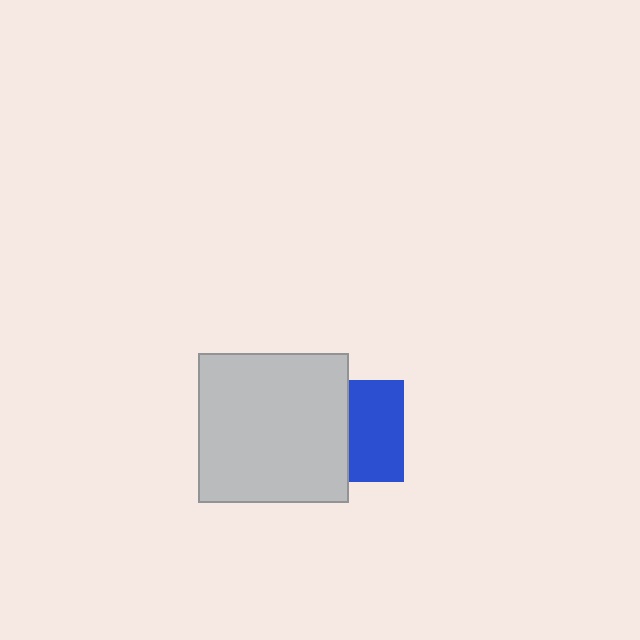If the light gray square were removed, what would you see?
You would see the complete blue square.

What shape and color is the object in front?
The object in front is a light gray square.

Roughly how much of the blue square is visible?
About half of it is visible (roughly 53%).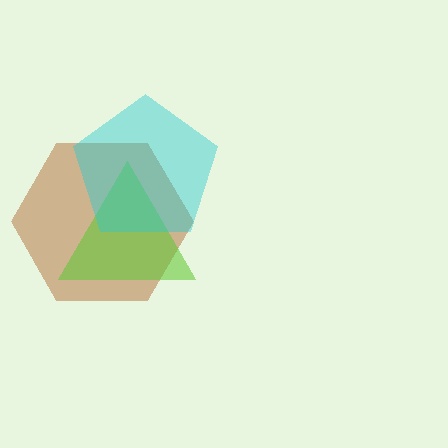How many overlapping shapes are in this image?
There are 3 overlapping shapes in the image.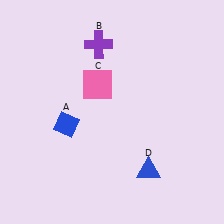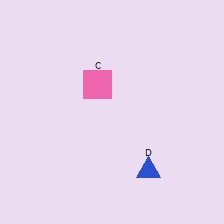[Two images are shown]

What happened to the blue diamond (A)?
The blue diamond (A) was removed in Image 2. It was in the bottom-left area of Image 1.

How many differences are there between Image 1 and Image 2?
There are 2 differences between the two images.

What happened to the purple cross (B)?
The purple cross (B) was removed in Image 2. It was in the top-left area of Image 1.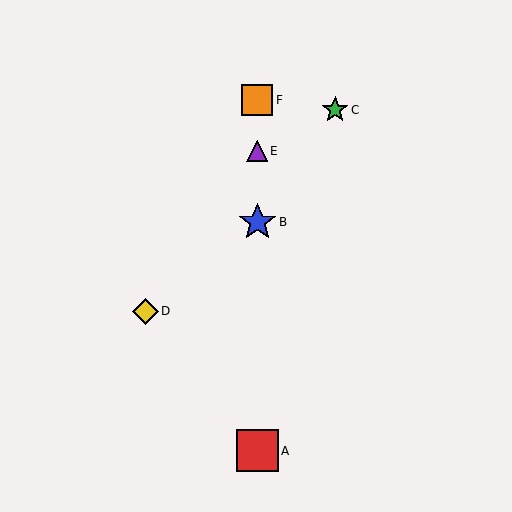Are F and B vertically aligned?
Yes, both are at x≈257.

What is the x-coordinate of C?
Object C is at x≈335.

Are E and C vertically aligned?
No, E is at x≈257 and C is at x≈335.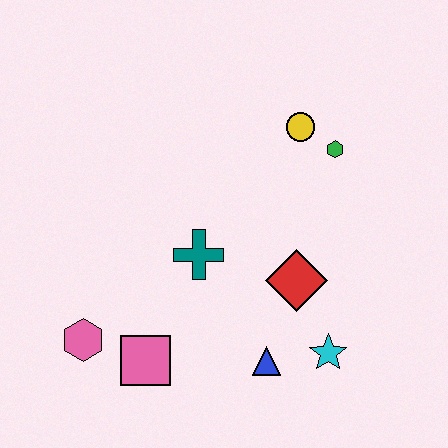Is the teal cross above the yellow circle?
No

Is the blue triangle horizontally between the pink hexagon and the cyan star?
Yes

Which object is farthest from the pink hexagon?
The green hexagon is farthest from the pink hexagon.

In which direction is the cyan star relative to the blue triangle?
The cyan star is to the right of the blue triangle.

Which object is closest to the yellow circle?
The green hexagon is closest to the yellow circle.